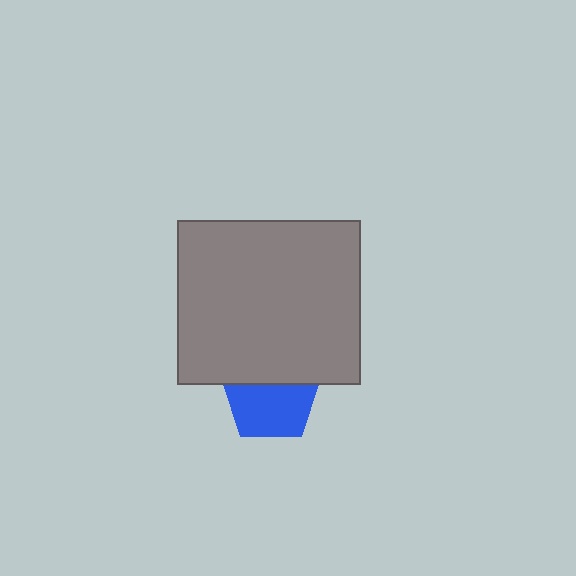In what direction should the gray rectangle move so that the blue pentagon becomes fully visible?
The gray rectangle should move up. That is the shortest direction to clear the overlap and leave the blue pentagon fully visible.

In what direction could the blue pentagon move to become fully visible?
The blue pentagon could move down. That would shift it out from behind the gray rectangle entirely.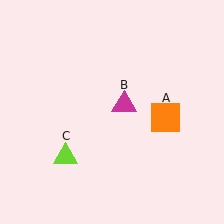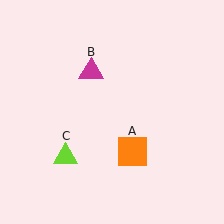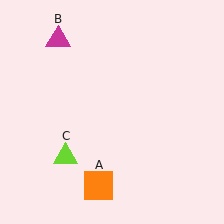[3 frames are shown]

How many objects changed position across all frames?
2 objects changed position: orange square (object A), magenta triangle (object B).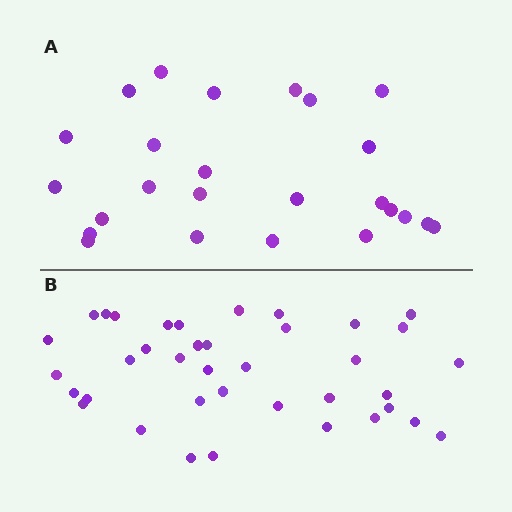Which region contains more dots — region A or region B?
Region B (the bottom region) has more dots.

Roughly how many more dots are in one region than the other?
Region B has approximately 15 more dots than region A.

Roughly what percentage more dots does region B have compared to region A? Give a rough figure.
About 50% more.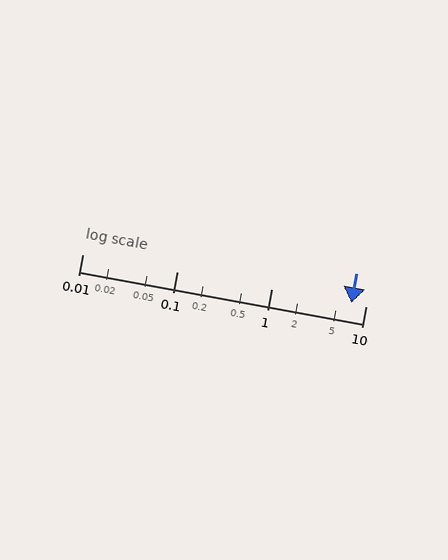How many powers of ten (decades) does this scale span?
The scale spans 3 decades, from 0.01 to 10.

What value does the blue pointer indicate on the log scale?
The pointer indicates approximately 7.1.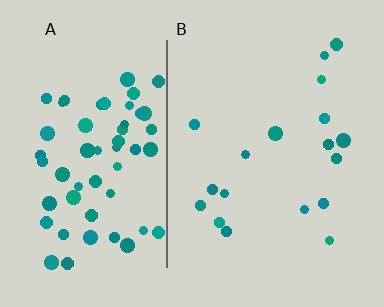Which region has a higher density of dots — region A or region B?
A (the left).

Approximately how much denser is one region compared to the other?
Approximately 3.2× — region A over region B.